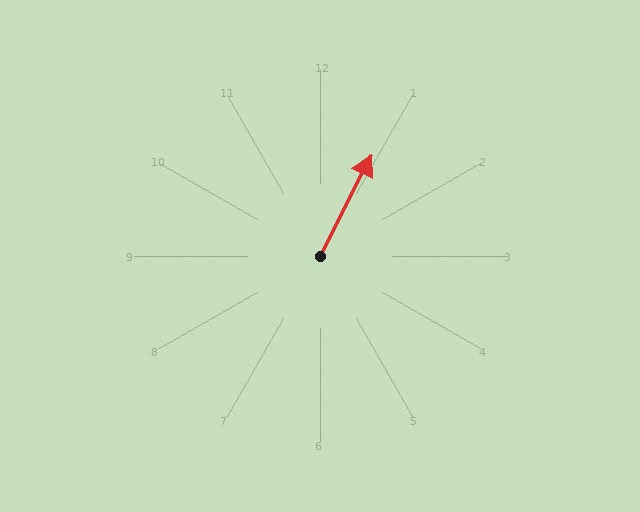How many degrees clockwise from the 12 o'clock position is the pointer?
Approximately 27 degrees.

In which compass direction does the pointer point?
Northeast.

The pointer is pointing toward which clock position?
Roughly 1 o'clock.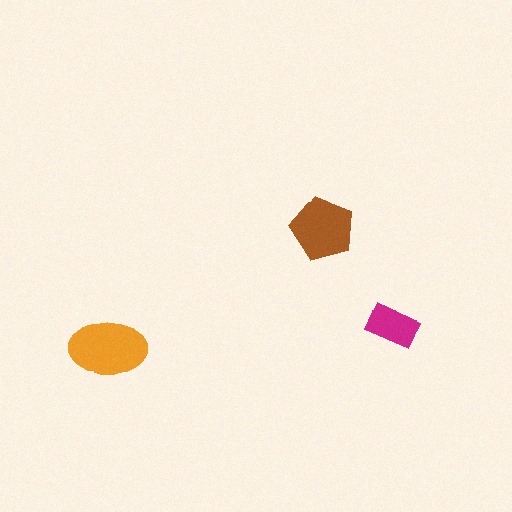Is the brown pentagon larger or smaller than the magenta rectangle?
Larger.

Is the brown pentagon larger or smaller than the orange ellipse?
Smaller.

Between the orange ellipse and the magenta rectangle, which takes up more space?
The orange ellipse.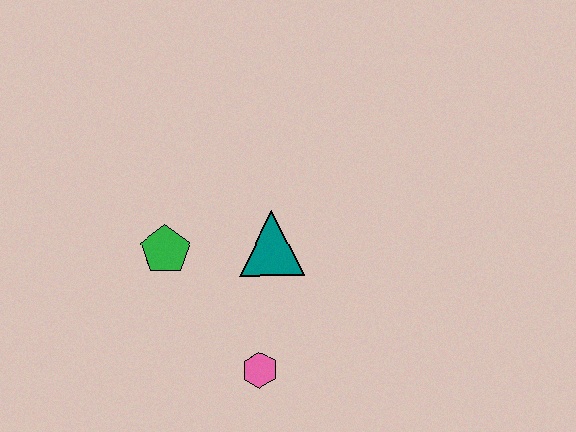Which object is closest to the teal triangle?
The green pentagon is closest to the teal triangle.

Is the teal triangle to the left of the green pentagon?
No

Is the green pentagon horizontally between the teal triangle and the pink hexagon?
No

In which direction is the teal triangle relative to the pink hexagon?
The teal triangle is above the pink hexagon.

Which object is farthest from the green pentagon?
The pink hexagon is farthest from the green pentagon.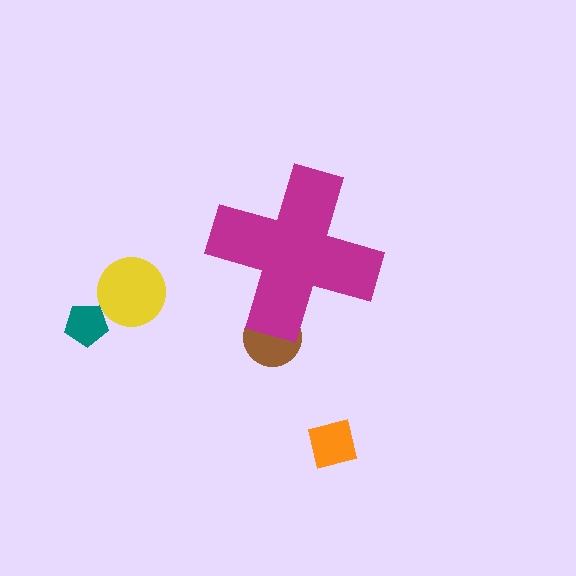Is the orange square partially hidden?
No, the orange square is fully visible.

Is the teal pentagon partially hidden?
No, the teal pentagon is fully visible.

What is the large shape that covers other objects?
A magenta cross.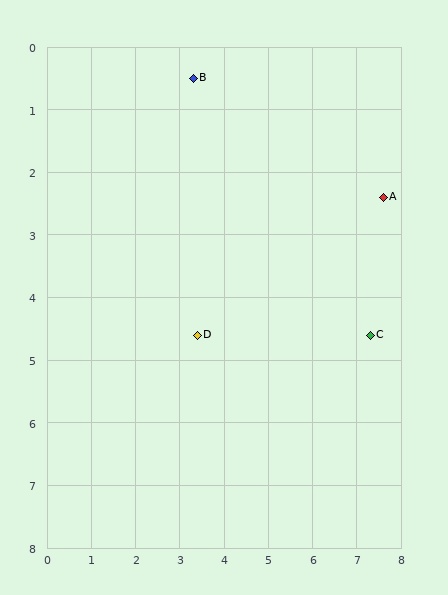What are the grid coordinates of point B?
Point B is at approximately (3.3, 0.5).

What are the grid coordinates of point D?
Point D is at approximately (3.4, 4.6).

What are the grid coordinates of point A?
Point A is at approximately (7.6, 2.4).